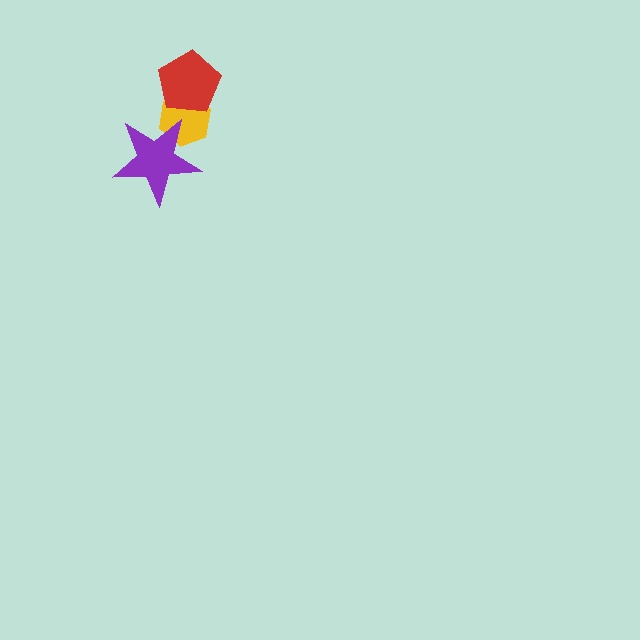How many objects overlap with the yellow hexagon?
2 objects overlap with the yellow hexagon.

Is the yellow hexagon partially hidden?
Yes, it is partially covered by another shape.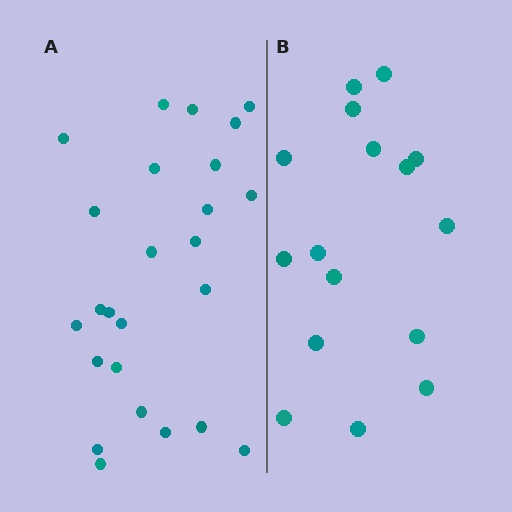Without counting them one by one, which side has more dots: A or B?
Region A (the left region) has more dots.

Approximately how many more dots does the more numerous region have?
Region A has roughly 8 or so more dots than region B.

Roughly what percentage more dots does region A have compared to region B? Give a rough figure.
About 55% more.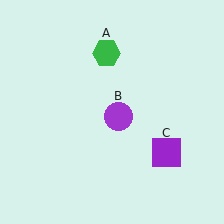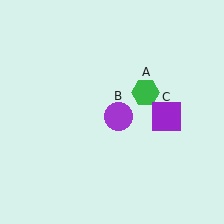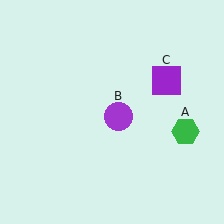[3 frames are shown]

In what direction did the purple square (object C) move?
The purple square (object C) moved up.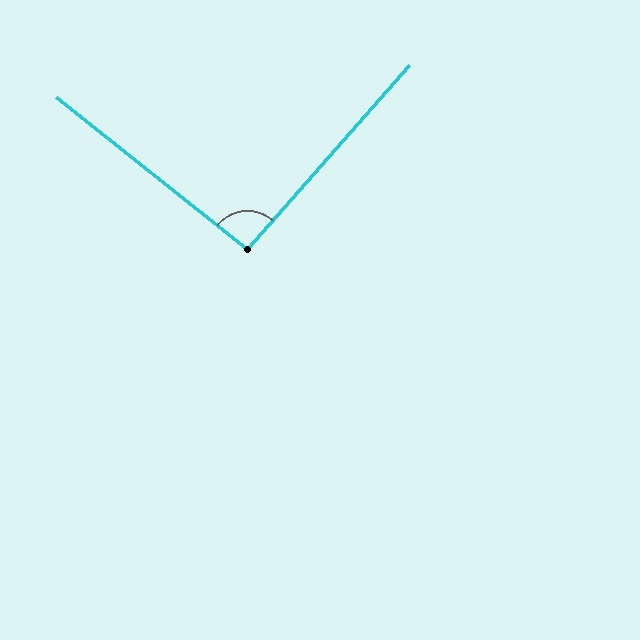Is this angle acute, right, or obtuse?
It is approximately a right angle.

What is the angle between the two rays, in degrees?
Approximately 93 degrees.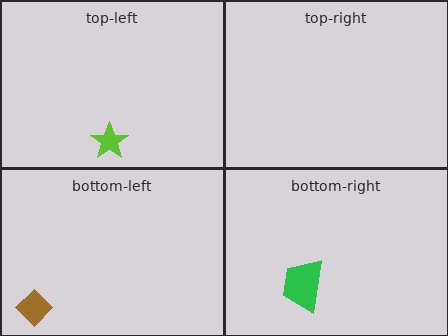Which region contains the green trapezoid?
The bottom-right region.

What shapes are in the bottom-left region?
The brown diamond.